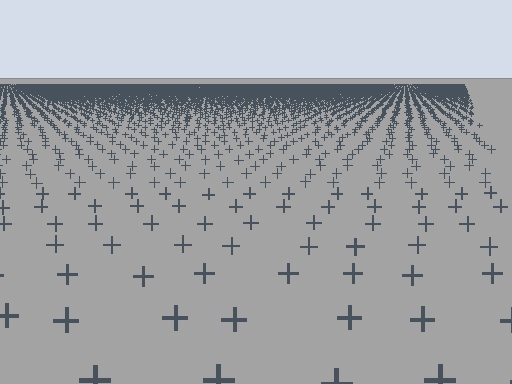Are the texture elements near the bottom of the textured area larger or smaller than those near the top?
Larger. Near the bottom, elements are closer to the viewer and appear at a bigger on-screen size.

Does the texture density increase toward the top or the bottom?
Density increases toward the top.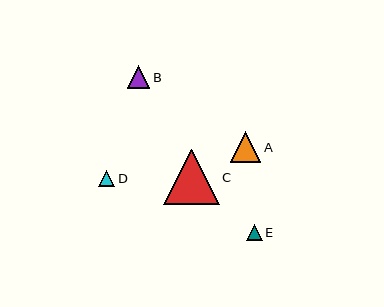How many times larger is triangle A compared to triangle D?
Triangle A is approximately 1.9 times the size of triangle D.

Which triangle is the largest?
Triangle C is the largest with a size of approximately 56 pixels.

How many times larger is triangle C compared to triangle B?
Triangle C is approximately 2.5 times the size of triangle B.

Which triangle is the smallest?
Triangle E is the smallest with a size of approximately 16 pixels.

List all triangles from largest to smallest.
From largest to smallest: C, A, B, D, E.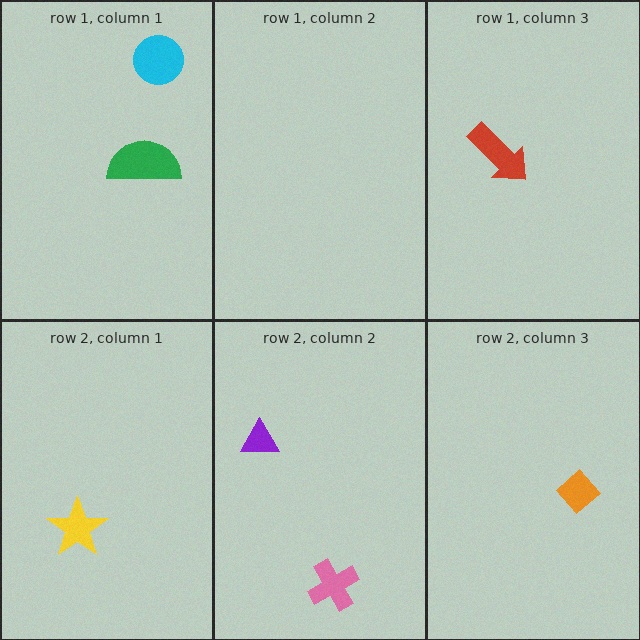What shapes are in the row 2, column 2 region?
The pink cross, the purple triangle.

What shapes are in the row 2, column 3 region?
The orange diamond.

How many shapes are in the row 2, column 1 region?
1.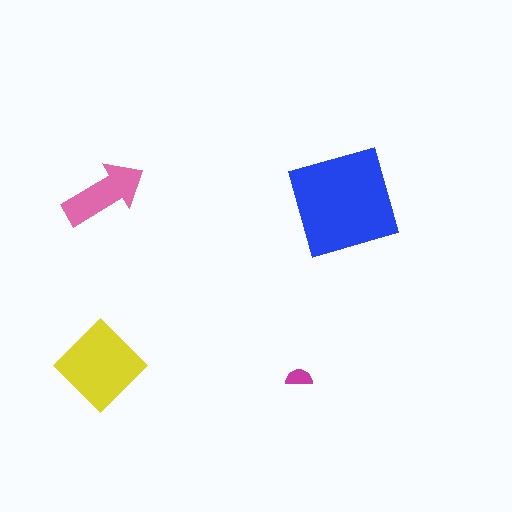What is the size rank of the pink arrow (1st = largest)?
3rd.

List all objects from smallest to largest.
The magenta semicircle, the pink arrow, the yellow diamond, the blue square.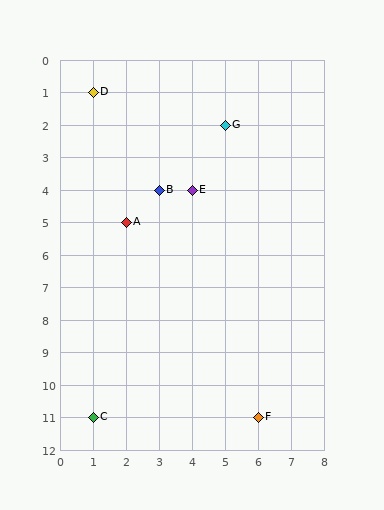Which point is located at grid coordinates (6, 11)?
Point F is at (6, 11).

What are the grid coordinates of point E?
Point E is at grid coordinates (4, 4).